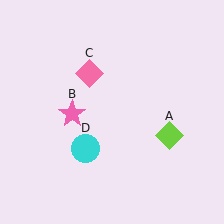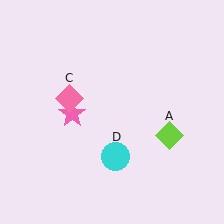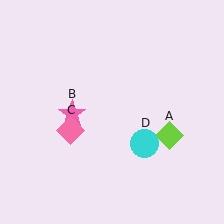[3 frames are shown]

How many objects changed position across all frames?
2 objects changed position: pink diamond (object C), cyan circle (object D).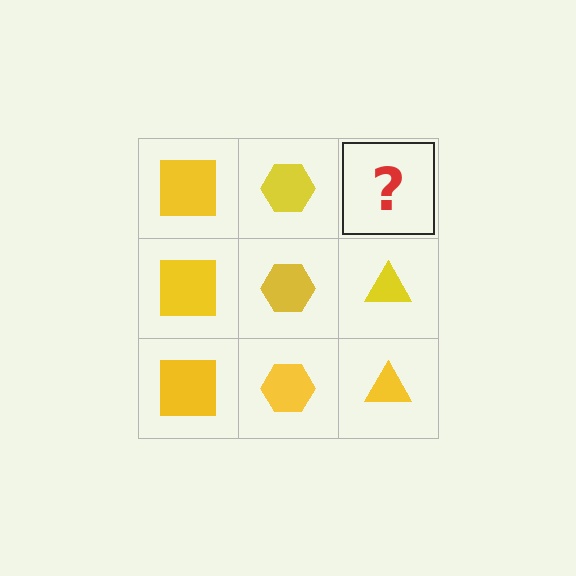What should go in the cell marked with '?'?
The missing cell should contain a yellow triangle.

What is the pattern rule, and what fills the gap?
The rule is that each column has a consistent shape. The gap should be filled with a yellow triangle.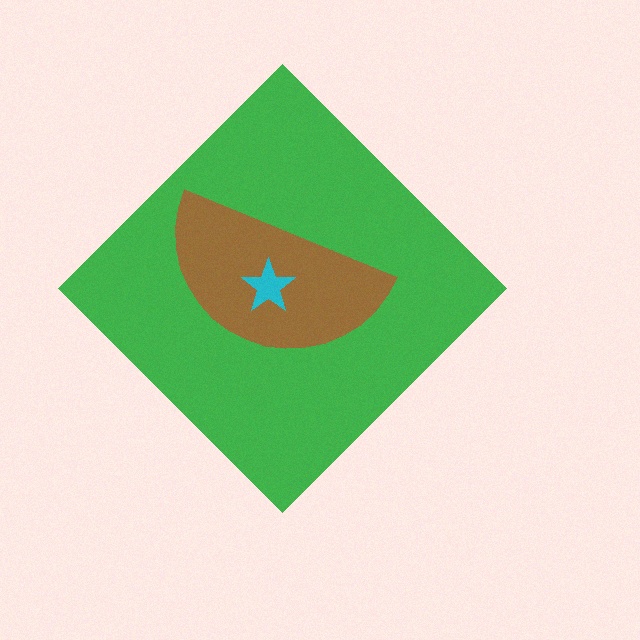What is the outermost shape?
The green diamond.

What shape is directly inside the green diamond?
The brown semicircle.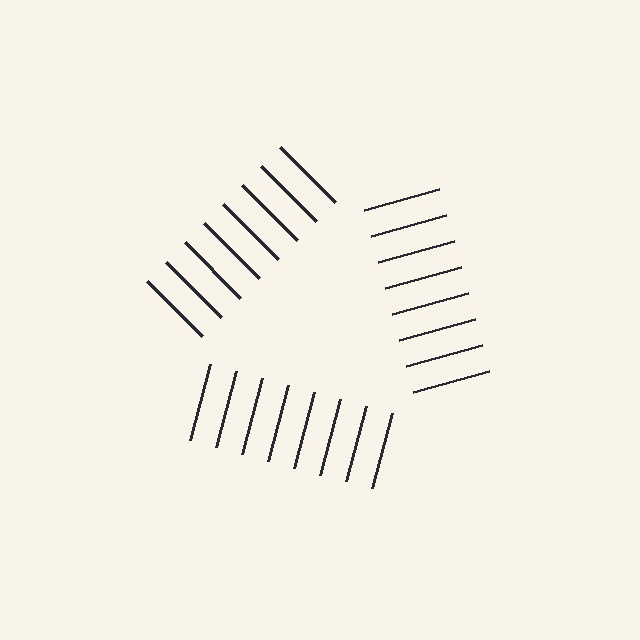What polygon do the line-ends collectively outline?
An illusory triangle — the line segments terminate on its edges but no continuous stroke is drawn.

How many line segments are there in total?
24 — 8 along each of the 3 edges.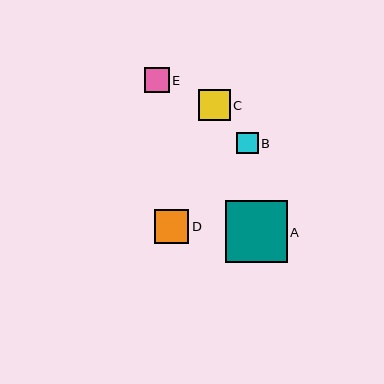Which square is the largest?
Square A is the largest with a size of approximately 62 pixels.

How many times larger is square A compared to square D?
Square A is approximately 1.8 times the size of square D.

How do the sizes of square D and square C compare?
Square D and square C are approximately the same size.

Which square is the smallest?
Square B is the smallest with a size of approximately 22 pixels.